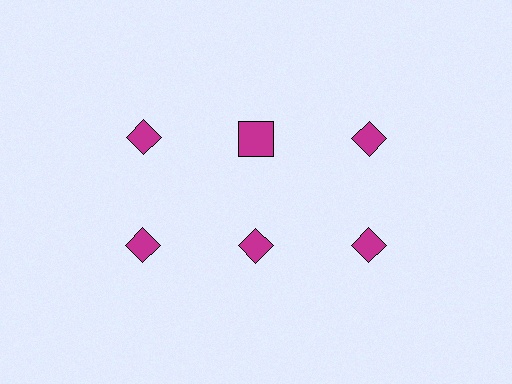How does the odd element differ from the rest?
It has a different shape: square instead of diamond.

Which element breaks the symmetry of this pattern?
The magenta square in the top row, second from left column breaks the symmetry. All other shapes are magenta diamonds.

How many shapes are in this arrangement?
There are 6 shapes arranged in a grid pattern.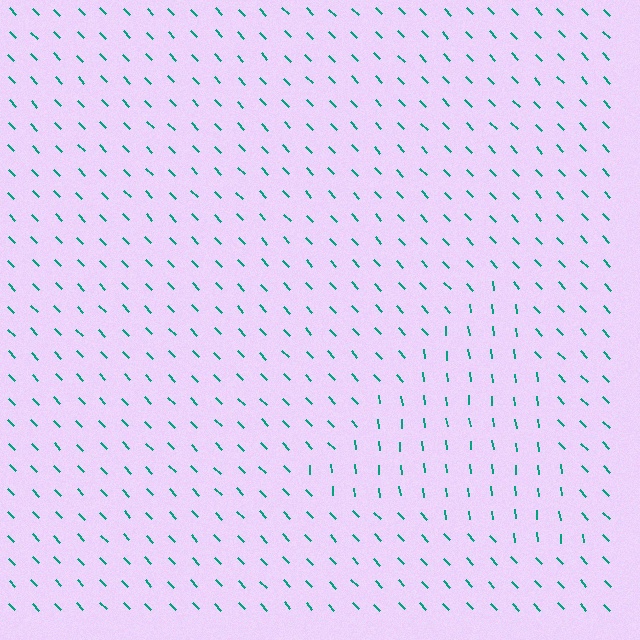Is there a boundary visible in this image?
Yes, there is a texture boundary formed by a change in line orientation.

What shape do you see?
I see a triangle.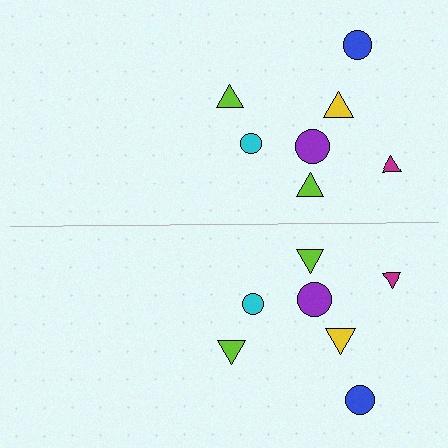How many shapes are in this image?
There are 14 shapes in this image.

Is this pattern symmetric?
Yes, this pattern has bilateral (reflection) symmetry.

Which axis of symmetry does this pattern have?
The pattern has a horizontal axis of symmetry running through the center of the image.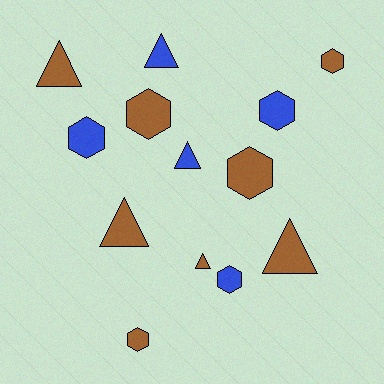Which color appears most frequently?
Brown, with 8 objects.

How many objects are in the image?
There are 13 objects.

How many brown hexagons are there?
There are 4 brown hexagons.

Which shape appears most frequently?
Hexagon, with 7 objects.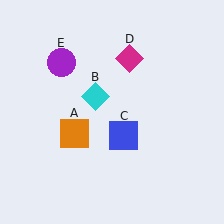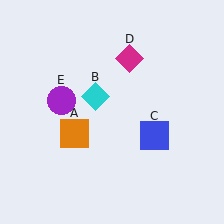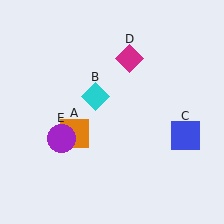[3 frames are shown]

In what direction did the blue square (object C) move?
The blue square (object C) moved right.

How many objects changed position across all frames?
2 objects changed position: blue square (object C), purple circle (object E).